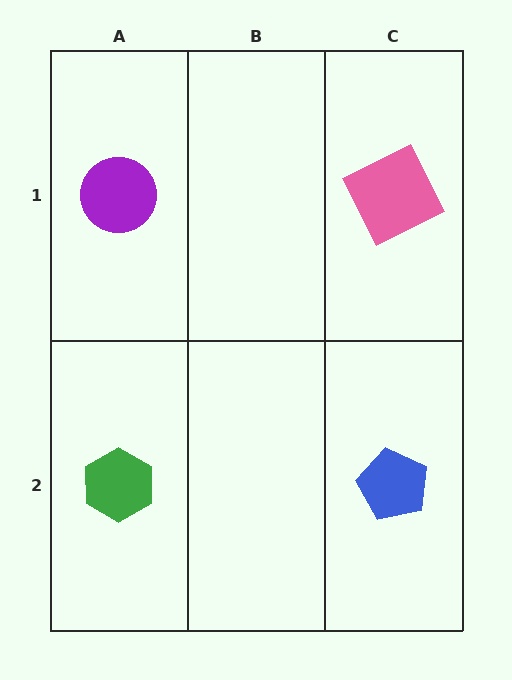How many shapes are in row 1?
2 shapes.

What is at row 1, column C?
A pink square.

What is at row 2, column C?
A blue pentagon.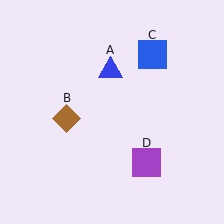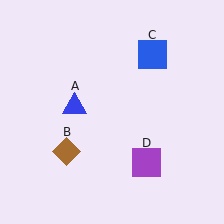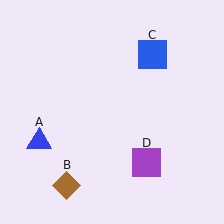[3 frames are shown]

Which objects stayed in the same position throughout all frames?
Blue square (object C) and purple square (object D) remained stationary.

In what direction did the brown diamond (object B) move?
The brown diamond (object B) moved down.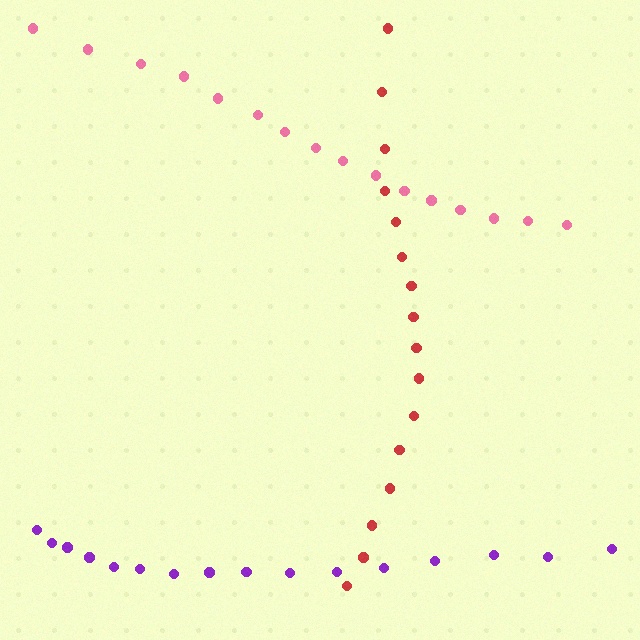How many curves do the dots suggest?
There are 3 distinct paths.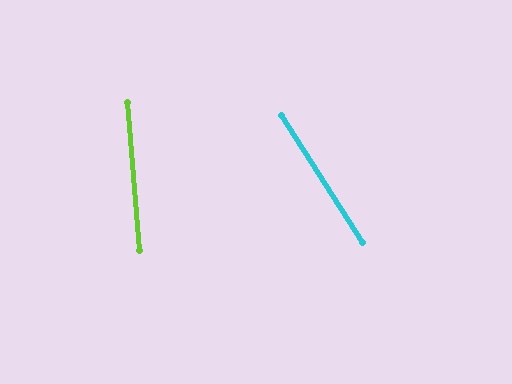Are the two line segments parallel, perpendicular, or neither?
Neither parallel nor perpendicular — they differ by about 28°.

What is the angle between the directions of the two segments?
Approximately 28 degrees.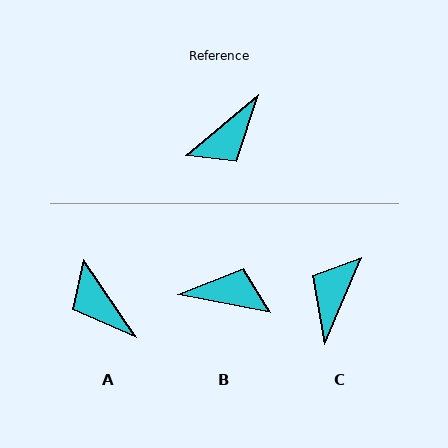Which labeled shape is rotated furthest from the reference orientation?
C, about 153 degrees away.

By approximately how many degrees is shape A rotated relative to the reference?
Approximately 96 degrees clockwise.